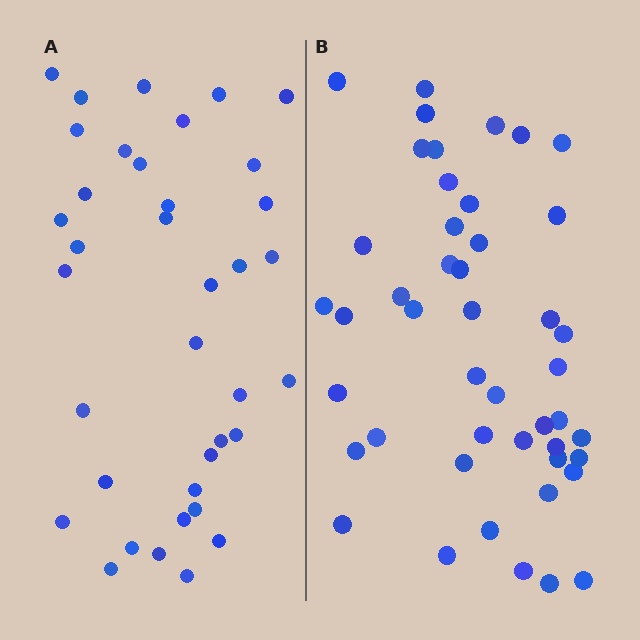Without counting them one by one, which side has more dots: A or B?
Region B (the right region) has more dots.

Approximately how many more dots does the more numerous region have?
Region B has roughly 8 or so more dots than region A.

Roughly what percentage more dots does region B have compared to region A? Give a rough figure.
About 25% more.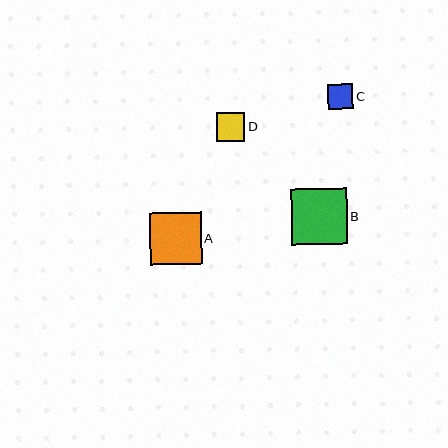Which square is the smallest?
Square C is the smallest with a size of approximately 25 pixels.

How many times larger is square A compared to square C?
Square A is approximately 2.0 times the size of square C.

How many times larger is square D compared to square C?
Square D is approximately 1.1 times the size of square C.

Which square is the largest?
Square B is the largest with a size of approximately 56 pixels.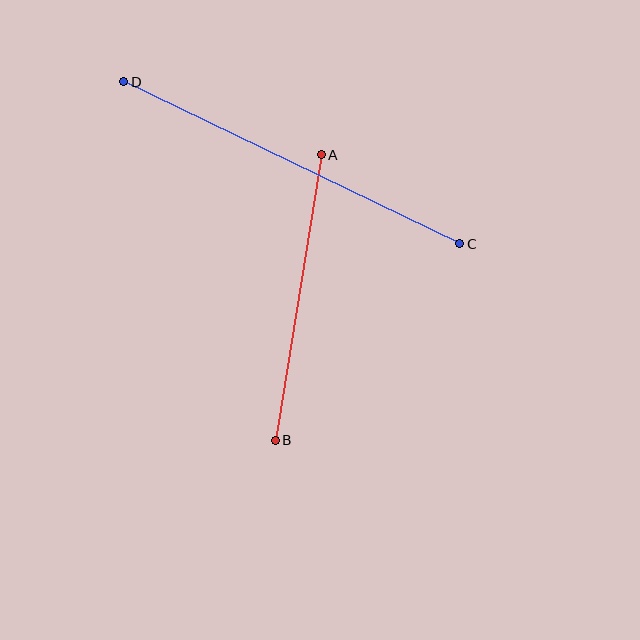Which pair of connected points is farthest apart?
Points C and D are farthest apart.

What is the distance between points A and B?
The distance is approximately 289 pixels.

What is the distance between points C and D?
The distance is approximately 373 pixels.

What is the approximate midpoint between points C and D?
The midpoint is at approximately (292, 163) pixels.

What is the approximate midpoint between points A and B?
The midpoint is at approximately (298, 298) pixels.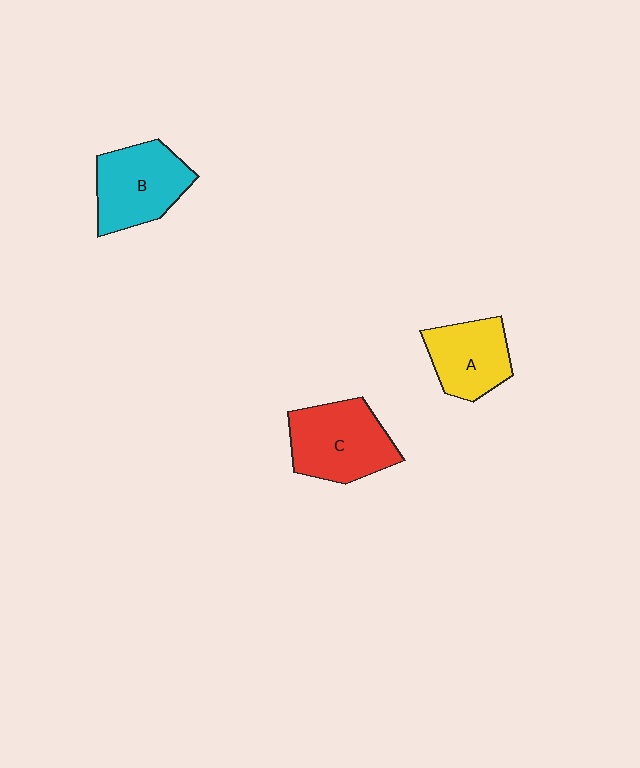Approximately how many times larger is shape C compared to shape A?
Approximately 1.3 times.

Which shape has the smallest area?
Shape A (yellow).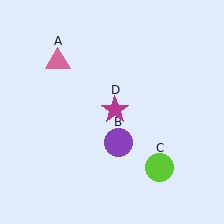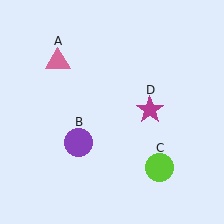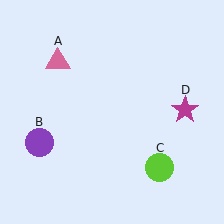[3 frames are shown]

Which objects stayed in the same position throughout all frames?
Pink triangle (object A) and lime circle (object C) remained stationary.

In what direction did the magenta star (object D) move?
The magenta star (object D) moved right.